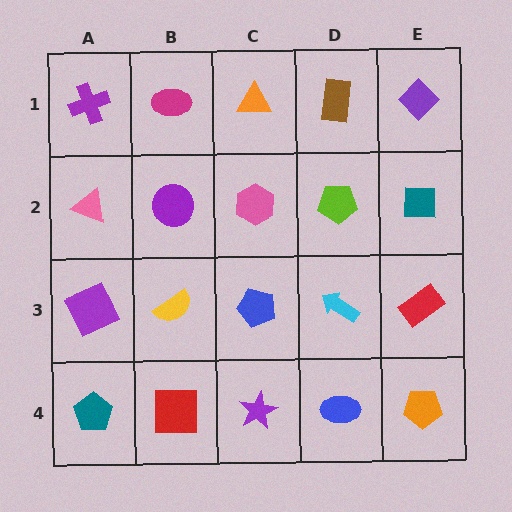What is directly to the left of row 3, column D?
A blue pentagon.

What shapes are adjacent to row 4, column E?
A red rectangle (row 3, column E), a blue ellipse (row 4, column D).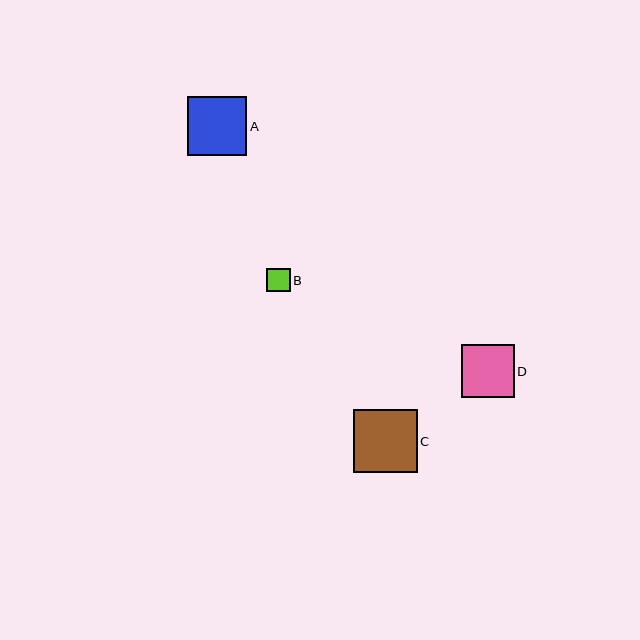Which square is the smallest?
Square B is the smallest with a size of approximately 23 pixels.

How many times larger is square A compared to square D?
Square A is approximately 1.1 times the size of square D.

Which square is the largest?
Square C is the largest with a size of approximately 64 pixels.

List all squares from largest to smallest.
From largest to smallest: C, A, D, B.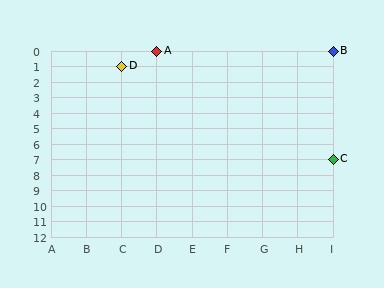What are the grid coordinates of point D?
Point D is at grid coordinates (C, 1).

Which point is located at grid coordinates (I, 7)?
Point C is at (I, 7).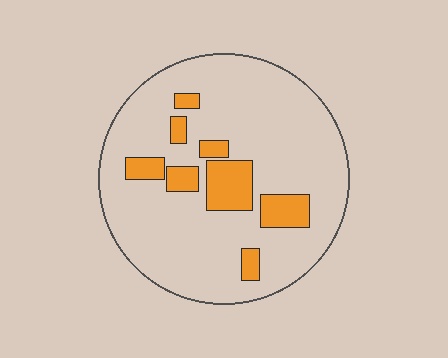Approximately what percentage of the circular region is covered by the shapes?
Approximately 15%.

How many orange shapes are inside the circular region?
8.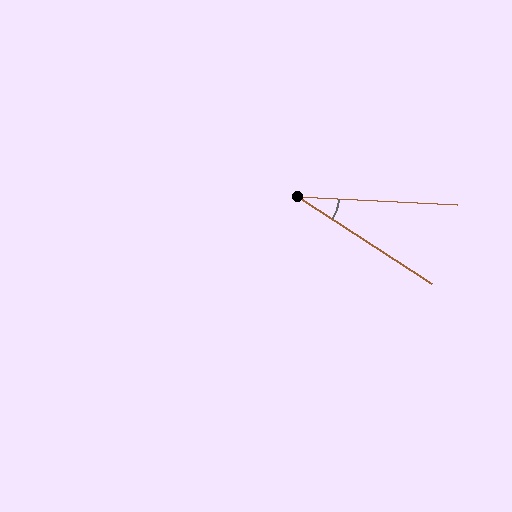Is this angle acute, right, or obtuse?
It is acute.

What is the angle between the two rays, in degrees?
Approximately 30 degrees.